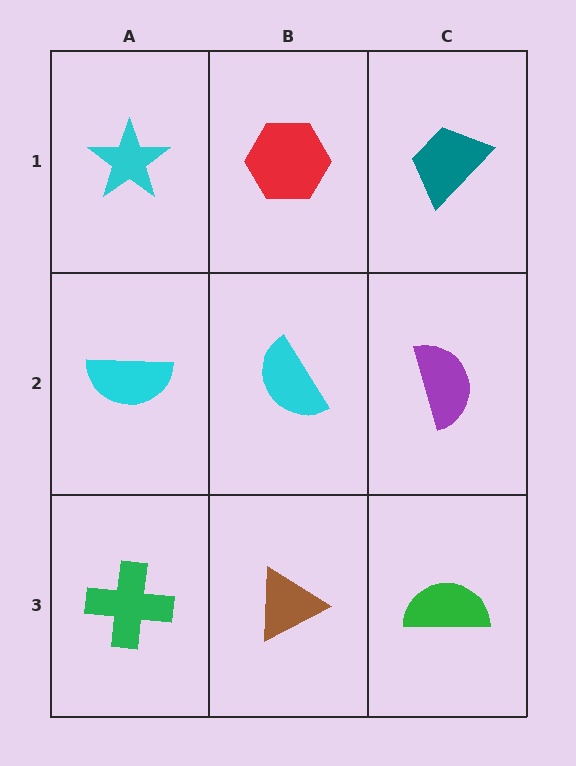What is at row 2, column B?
A cyan semicircle.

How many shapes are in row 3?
3 shapes.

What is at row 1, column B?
A red hexagon.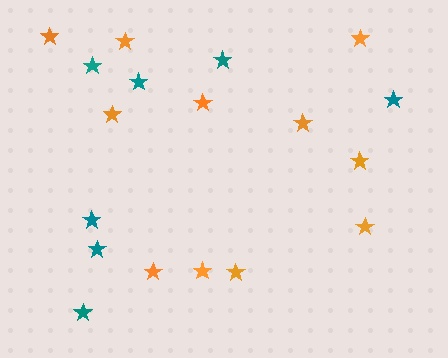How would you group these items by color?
There are 2 groups: one group of teal stars (7) and one group of orange stars (11).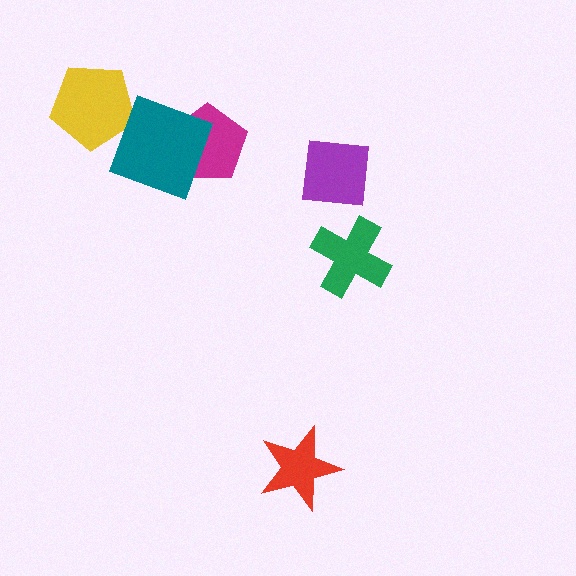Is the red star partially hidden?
No, no other shape covers it.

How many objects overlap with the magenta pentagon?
1 object overlaps with the magenta pentagon.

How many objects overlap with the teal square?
1 object overlaps with the teal square.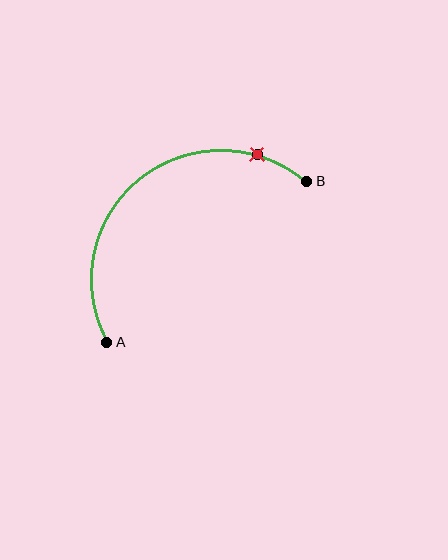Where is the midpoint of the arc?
The arc midpoint is the point on the curve farthest from the straight line joining A and B. It sits above and to the left of that line.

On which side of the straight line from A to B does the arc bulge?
The arc bulges above and to the left of the straight line connecting A and B.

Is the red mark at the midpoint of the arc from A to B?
No. The red mark lies on the arc but is closer to endpoint B. The arc midpoint would be at the point on the curve equidistant along the arc from both A and B.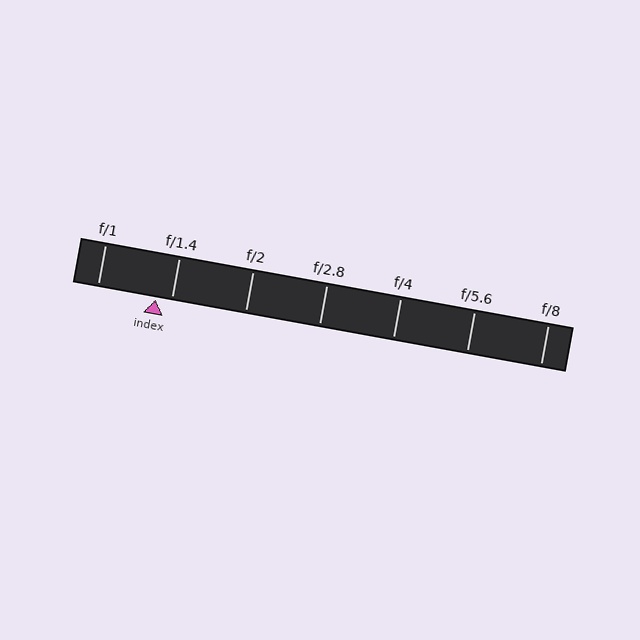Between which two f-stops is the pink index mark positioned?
The index mark is between f/1 and f/1.4.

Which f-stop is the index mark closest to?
The index mark is closest to f/1.4.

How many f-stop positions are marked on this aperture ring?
There are 7 f-stop positions marked.